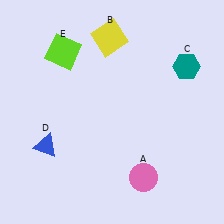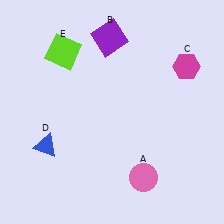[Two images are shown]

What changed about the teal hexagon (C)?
In Image 1, C is teal. In Image 2, it changed to magenta.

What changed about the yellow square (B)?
In Image 1, B is yellow. In Image 2, it changed to purple.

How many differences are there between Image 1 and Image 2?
There are 2 differences between the two images.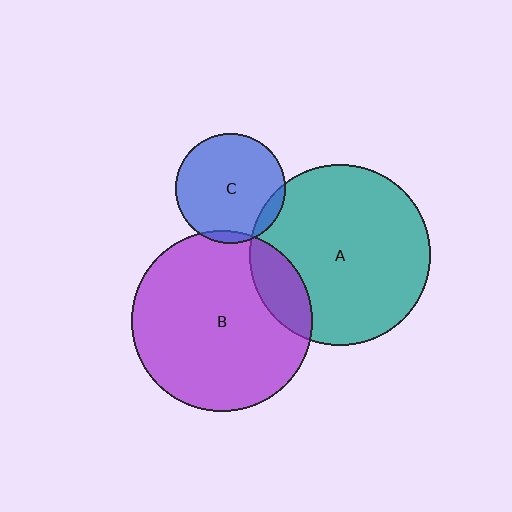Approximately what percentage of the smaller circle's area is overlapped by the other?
Approximately 15%.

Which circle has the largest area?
Circle A (teal).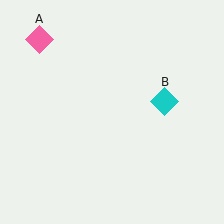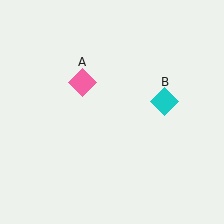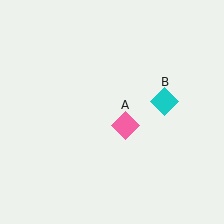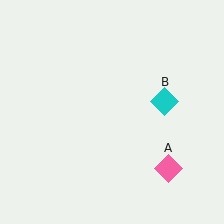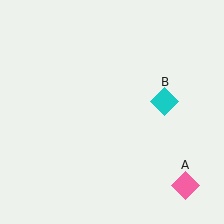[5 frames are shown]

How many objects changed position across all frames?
1 object changed position: pink diamond (object A).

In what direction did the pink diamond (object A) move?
The pink diamond (object A) moved down and to the right.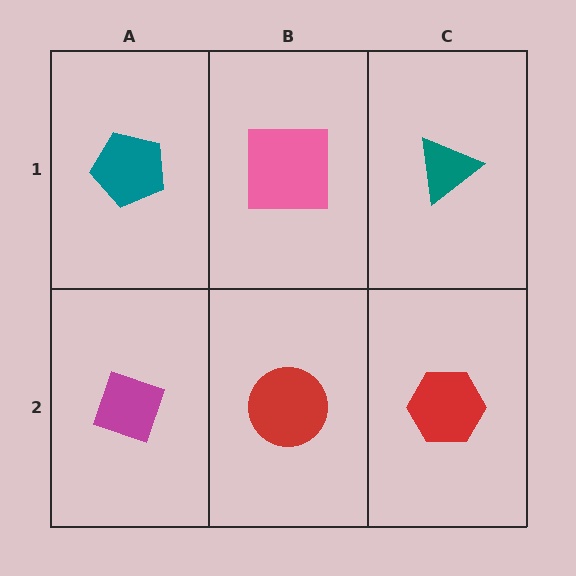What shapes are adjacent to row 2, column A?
A teal pentagon (row 1, column A), a red circle (row 2, column B).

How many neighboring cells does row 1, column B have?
3.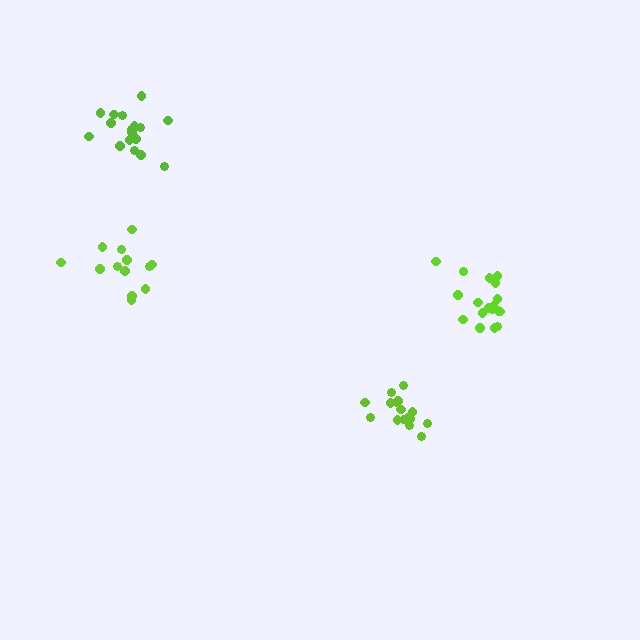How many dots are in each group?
Group 1: 16 dots, Group 2: 14 dots, Group 3: 18 dots, Group 4: 17 dots (65 total).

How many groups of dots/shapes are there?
There are 4 groups.